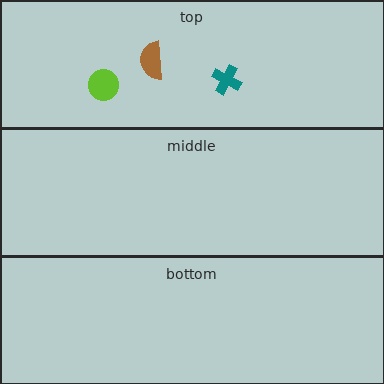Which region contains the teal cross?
The top region.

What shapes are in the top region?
The teal cross, the lime circle, the brown semicircle.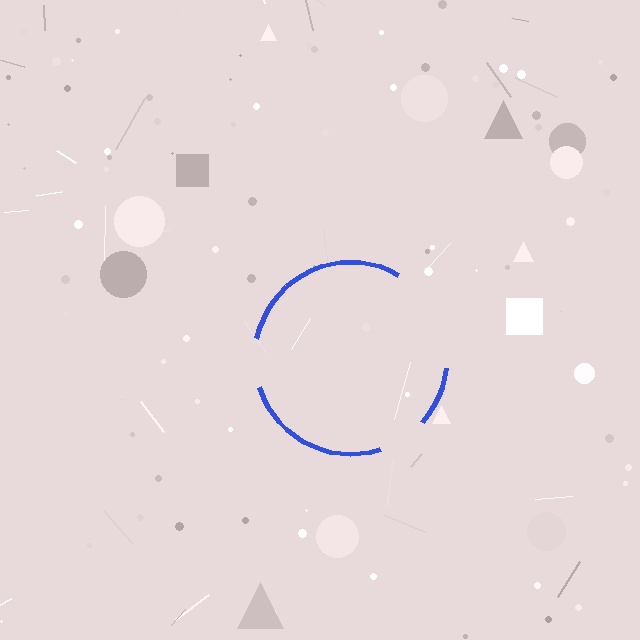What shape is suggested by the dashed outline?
The dashed outline suggests a circle.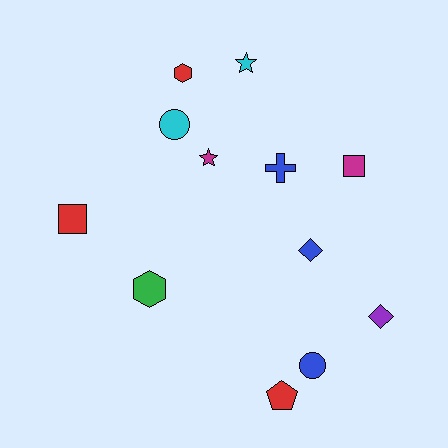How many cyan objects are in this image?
There are 2 cyan objects.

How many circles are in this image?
There are 2 circles.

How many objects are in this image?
There are 12 objects.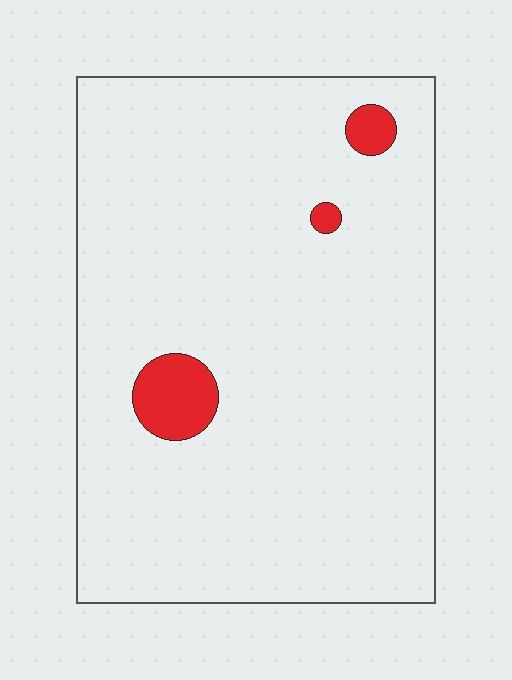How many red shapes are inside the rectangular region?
3.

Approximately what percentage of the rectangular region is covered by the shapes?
Approximately 5%.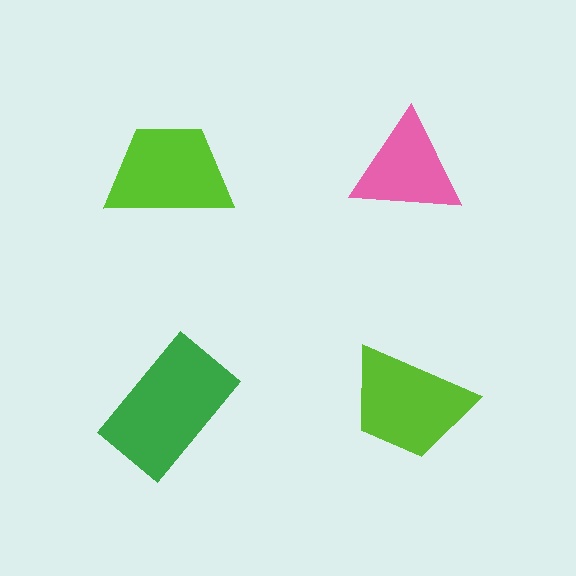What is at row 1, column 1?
A lime trapezoid.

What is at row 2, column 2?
A lime trapezoid.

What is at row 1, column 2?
A pink triangle.